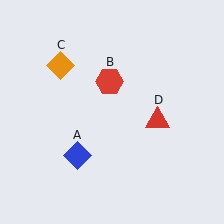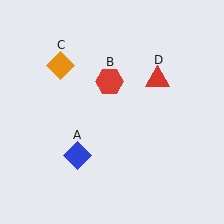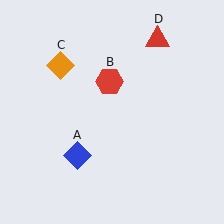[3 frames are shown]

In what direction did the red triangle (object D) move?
The red triangle (object D) moved up.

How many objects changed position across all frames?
1 object changed position: red triangle (object D).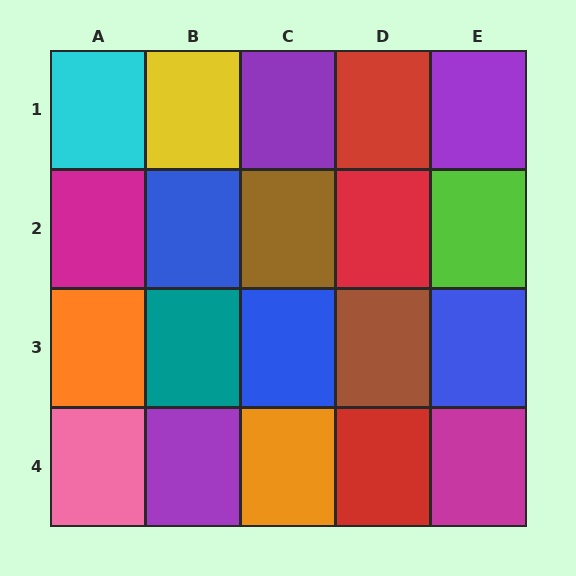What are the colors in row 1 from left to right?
Cyan, yellow, purple, red, purple.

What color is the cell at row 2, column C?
Brown.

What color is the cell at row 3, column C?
Blue.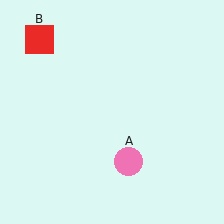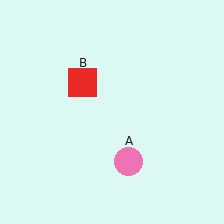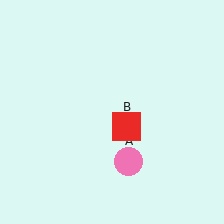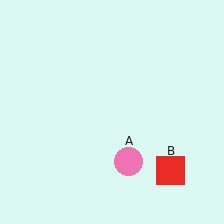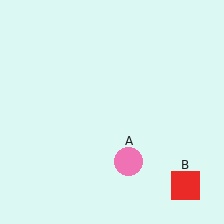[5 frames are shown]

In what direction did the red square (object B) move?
The red square (object B) moved down and to the right.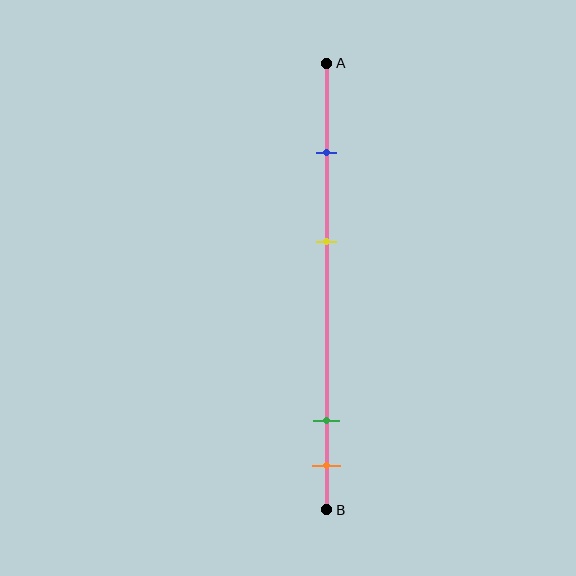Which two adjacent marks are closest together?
The green and orange marks are the closest adjacent pair.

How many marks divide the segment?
There are 4 marks dividing the segment.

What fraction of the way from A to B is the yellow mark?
The yellow mark is approximately 40% (0.4) of the way from A to B.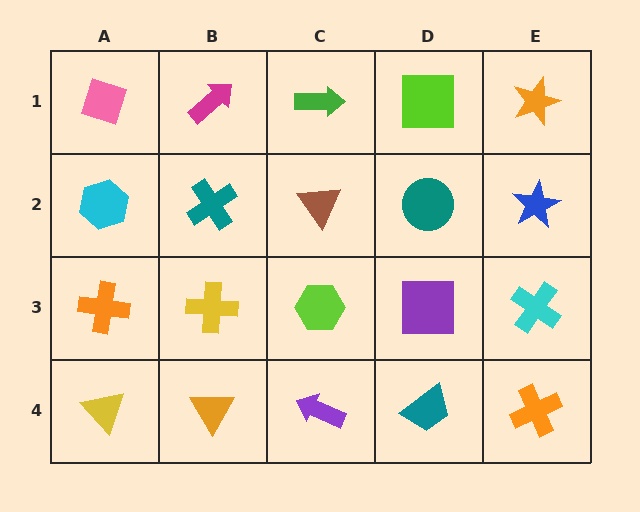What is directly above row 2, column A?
A pink diamond.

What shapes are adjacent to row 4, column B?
A yellow cross (row 3, column B), a yellow triangle (row 4, column A), a purple arrow (row 4, column C).